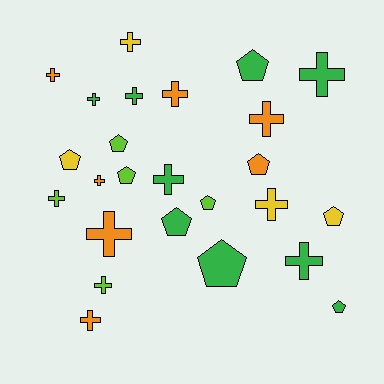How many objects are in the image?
There are 25 objects.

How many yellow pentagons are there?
There are 2 yellow pentagons.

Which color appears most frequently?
Green, with 9 objects.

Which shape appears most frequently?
Cross, with 15 objects.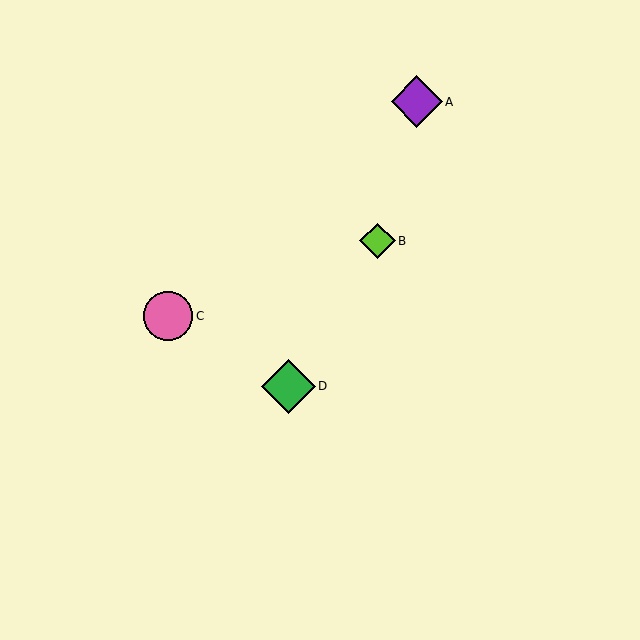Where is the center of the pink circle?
The center of the pink circle is at (168, 316).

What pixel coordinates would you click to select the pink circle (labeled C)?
Click at (168, 316) to select the pink circle C.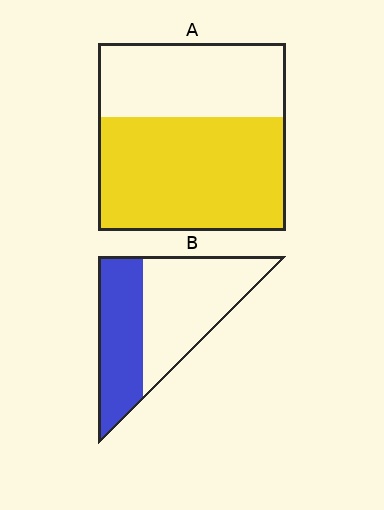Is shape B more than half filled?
No.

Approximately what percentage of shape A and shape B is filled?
A is approximately 60% and B is approximately 40%.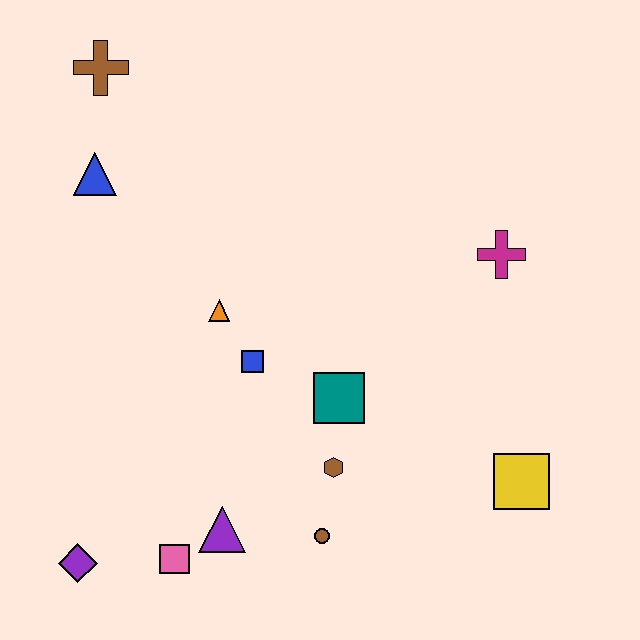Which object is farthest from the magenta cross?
The purple diamond is farthest from the magenta cross.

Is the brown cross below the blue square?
No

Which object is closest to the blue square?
The orange triangle is closest to the blue square.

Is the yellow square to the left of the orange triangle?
No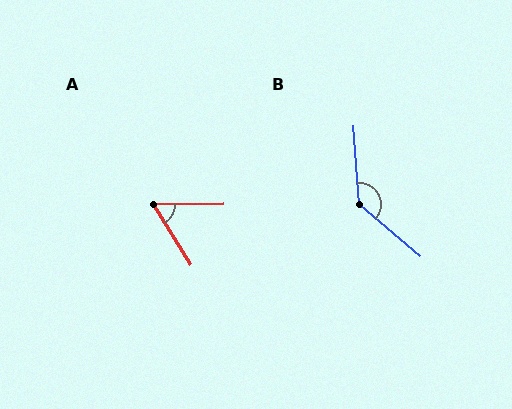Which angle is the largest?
B, at approximately 134 degrees.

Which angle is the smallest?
A, at approximately 59 degrees.